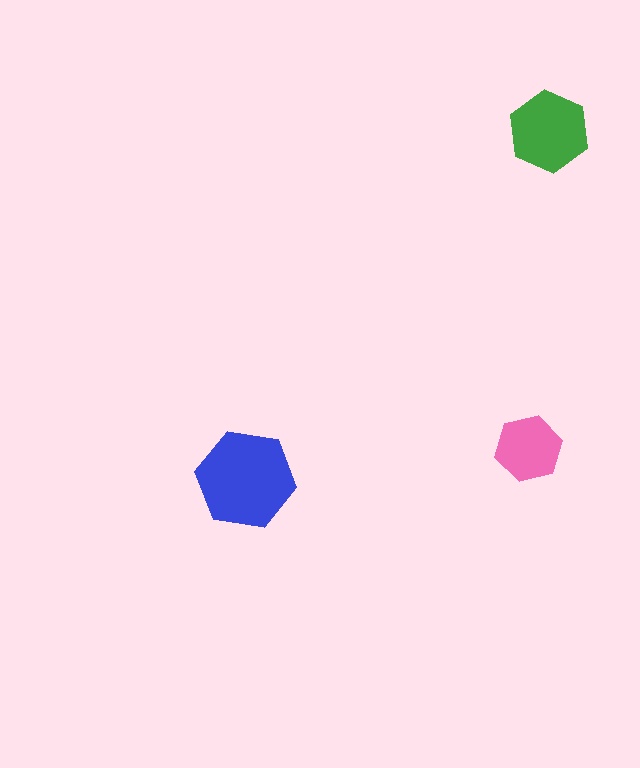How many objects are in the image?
There are 3 objects in the image.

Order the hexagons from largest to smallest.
the blue one, the green one, the pink one.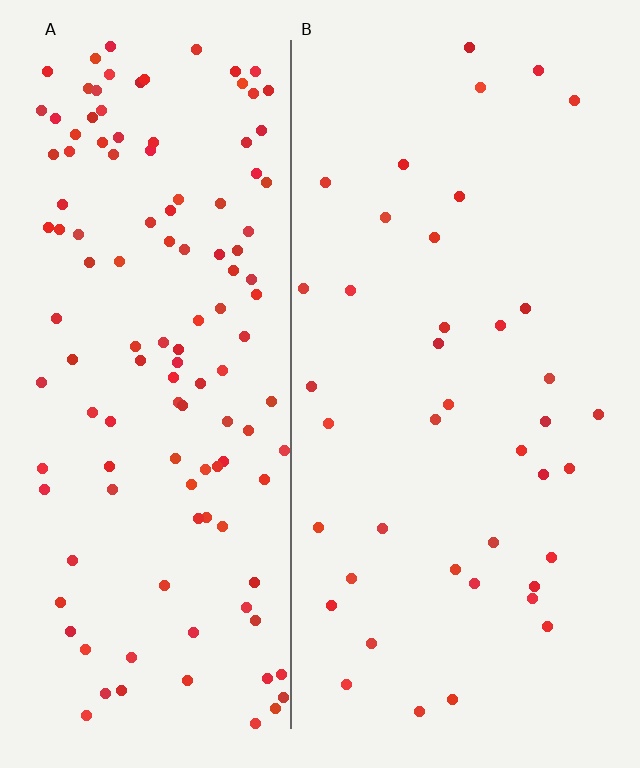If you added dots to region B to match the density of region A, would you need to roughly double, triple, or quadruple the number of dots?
Approximately triple.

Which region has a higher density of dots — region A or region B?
A (the left).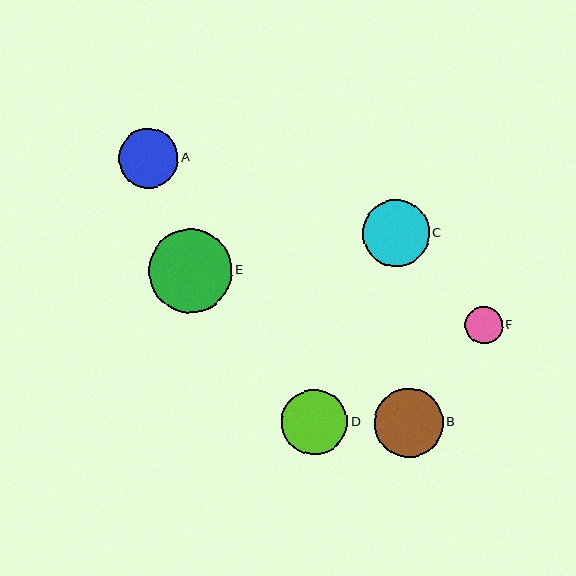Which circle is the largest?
Circle E is the largest with a size of approximately 84 pixels.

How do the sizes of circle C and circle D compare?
Circle C and circle D are approximately the same size.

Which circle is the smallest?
Circle F is the smallest with a size of approximately 38 pixels.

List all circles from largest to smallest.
From largest to smallest: E, B, C, D, A, F.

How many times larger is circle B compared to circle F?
Circle B is approximately 1.8 times the size of circle F.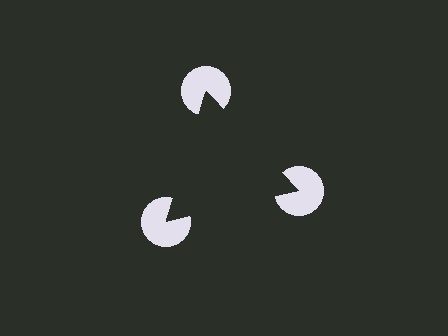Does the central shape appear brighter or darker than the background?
It typically appears slightly darker than the background, even though no actual brightness change is drawn.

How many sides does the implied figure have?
3 sides.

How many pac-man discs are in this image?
There are 3 — one at each vertex of the illusory triangle.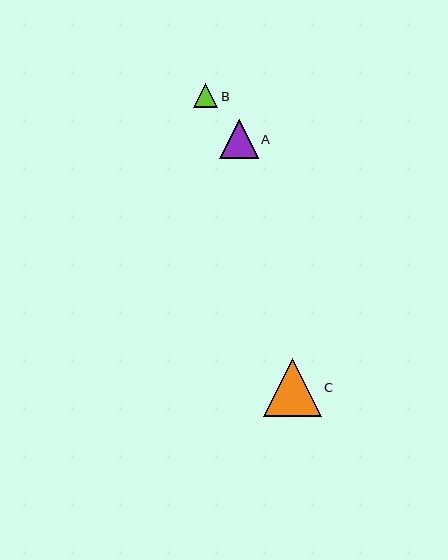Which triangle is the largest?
Triangle C is the largest with a size of approximately 58 pixels.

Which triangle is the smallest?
Triangle B is the smallest with a size of approximately 24 pixels.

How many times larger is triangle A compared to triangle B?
Triangle A is approximately 1.6 times the size of triangle B.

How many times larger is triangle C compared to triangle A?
Triangle C is approximately 1.5 times the size of triangle A.